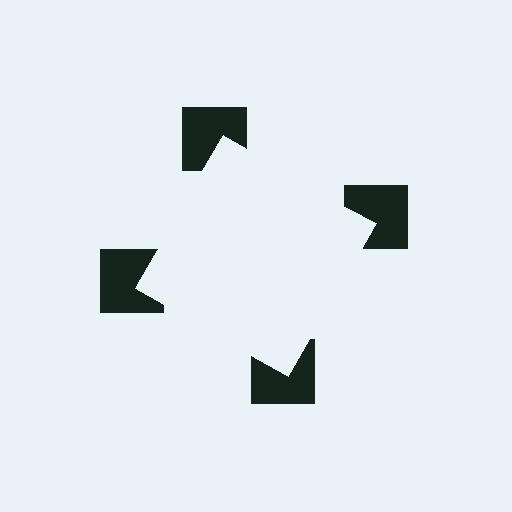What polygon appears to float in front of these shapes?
An illusory square — its edges are inferred from the aligned wedge cuts in the notched squares, not physically drawn.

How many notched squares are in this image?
There are 4 — one at each vertex of the illusory square.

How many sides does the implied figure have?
4 sides.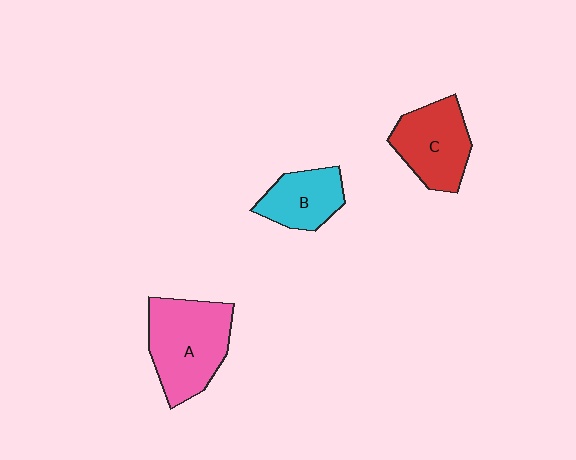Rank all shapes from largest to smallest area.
From largest to smallest: A (pink), C (red), B (cyan).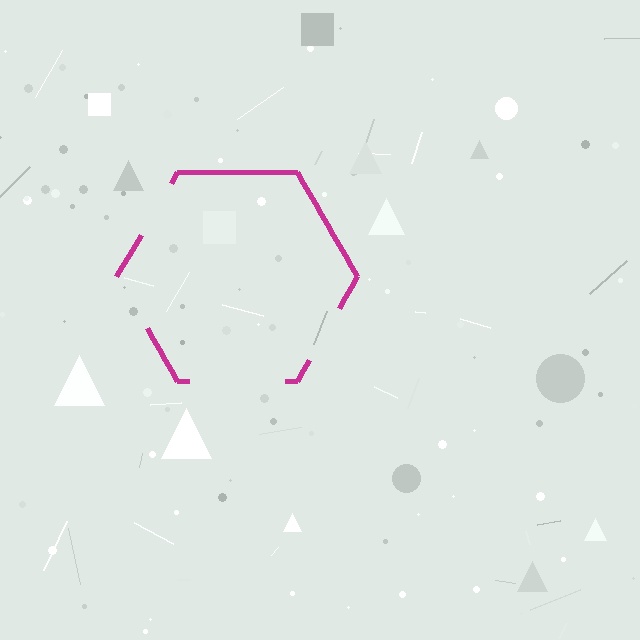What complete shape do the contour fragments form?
The contour fragments form a hexagon.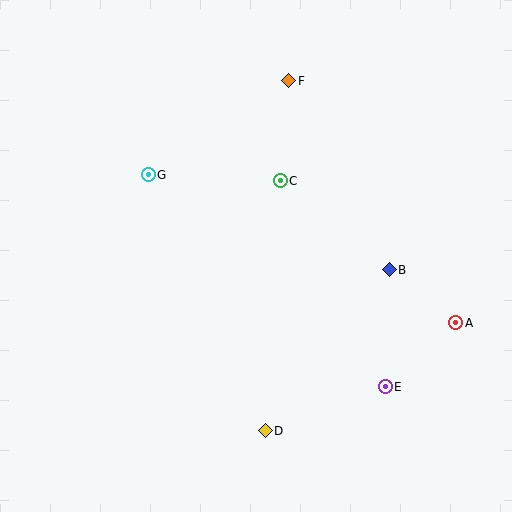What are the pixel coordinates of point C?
Point C is at (280, 181).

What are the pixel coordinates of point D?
Point D is at (265, 431).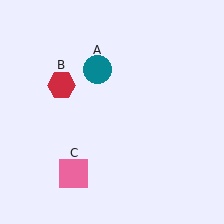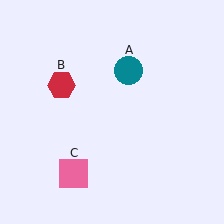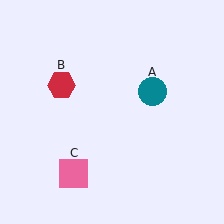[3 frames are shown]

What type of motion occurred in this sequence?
The teal circle (object A) rotated clockwise around the center of the scene.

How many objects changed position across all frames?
1 object changed position: teal circle (object A).